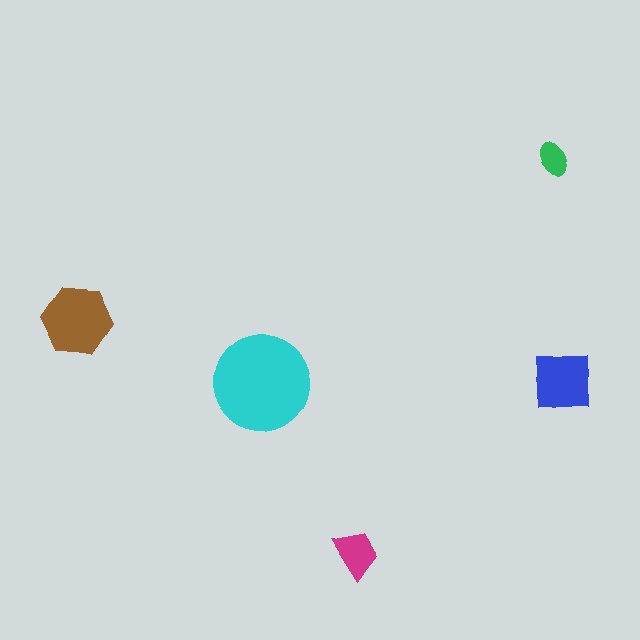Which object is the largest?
The cyan circle.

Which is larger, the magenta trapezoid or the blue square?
The blue square.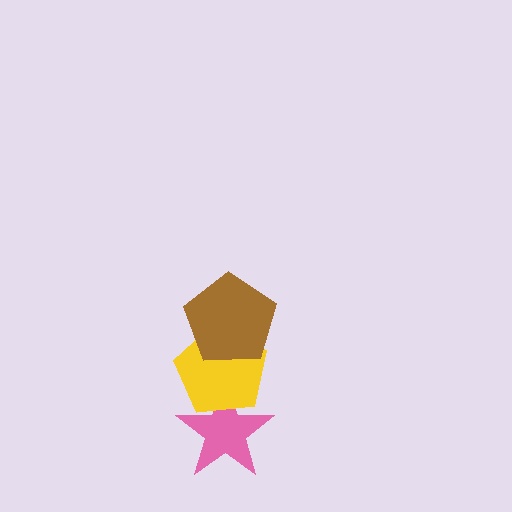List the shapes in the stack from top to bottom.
From top to bottom: the brown pentagon, the yellow pentagon, the pink star.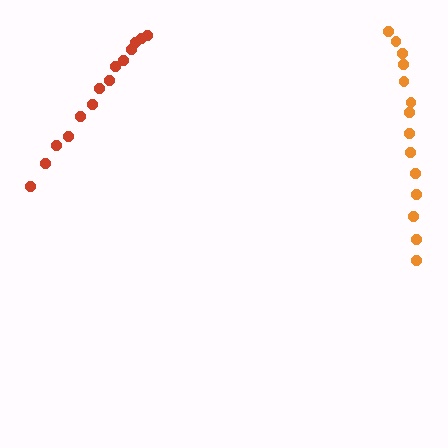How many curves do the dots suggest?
There are 2 distinct paths.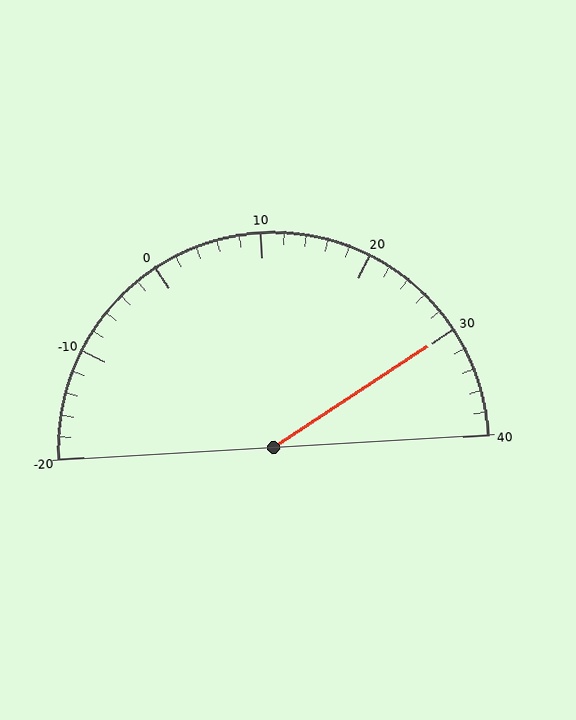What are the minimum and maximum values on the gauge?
The gauge ranges from -20 to 40.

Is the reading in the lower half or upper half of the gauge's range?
The reading is in the upper half of the range (-20 to 40).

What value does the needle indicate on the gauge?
The needle indicates approximately 30.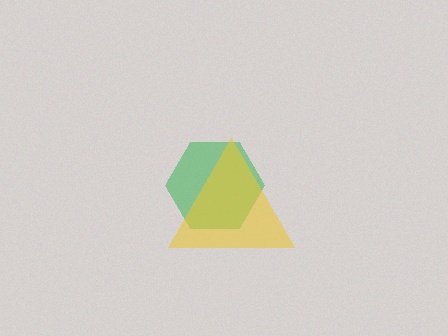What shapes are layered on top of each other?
The layered shapes are: a green hexagon, a yellow triangle.